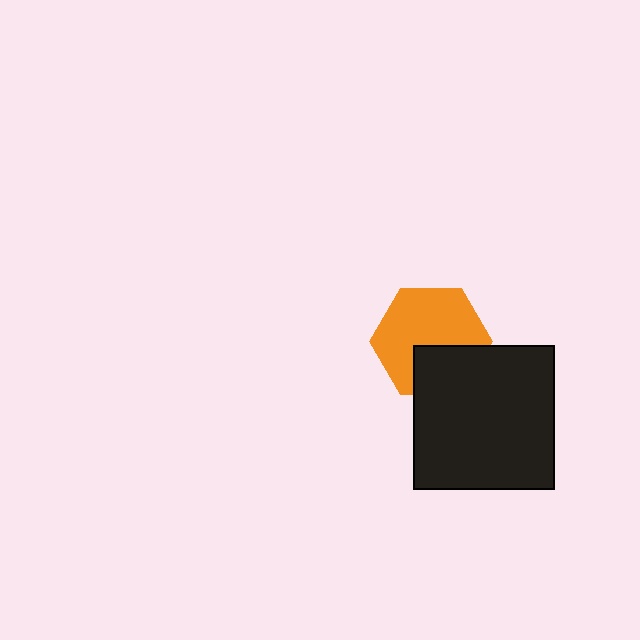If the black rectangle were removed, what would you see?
You would see the complete orange hexagon.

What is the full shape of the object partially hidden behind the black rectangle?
The partially hidden object is an orange hexagon.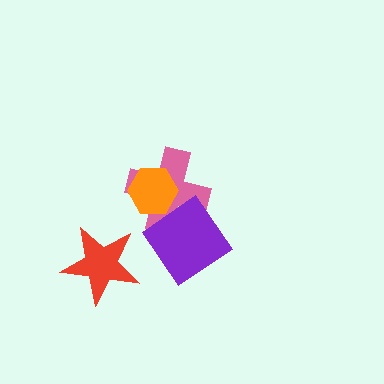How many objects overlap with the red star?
0 objects overlap with the red star.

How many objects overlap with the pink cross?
2 objects overlap with the pink cross.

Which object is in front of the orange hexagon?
The purple diamond is in front of the orange hexagon.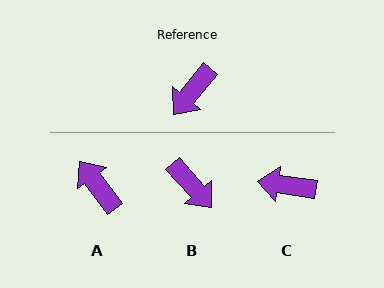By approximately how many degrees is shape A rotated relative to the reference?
Approximately 104 degrees clockwise.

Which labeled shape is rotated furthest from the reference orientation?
A, about 104 degrees away.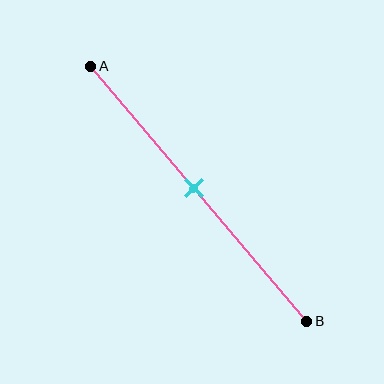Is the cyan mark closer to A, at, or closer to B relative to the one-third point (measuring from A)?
The cyan mark is closer to point B than the one-third point of segment AB.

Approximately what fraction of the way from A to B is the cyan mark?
The cyan mark is approximately 50% of the way from A to B.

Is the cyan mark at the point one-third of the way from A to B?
No, the mark is at about 50% from A, not at the 33% one-third point.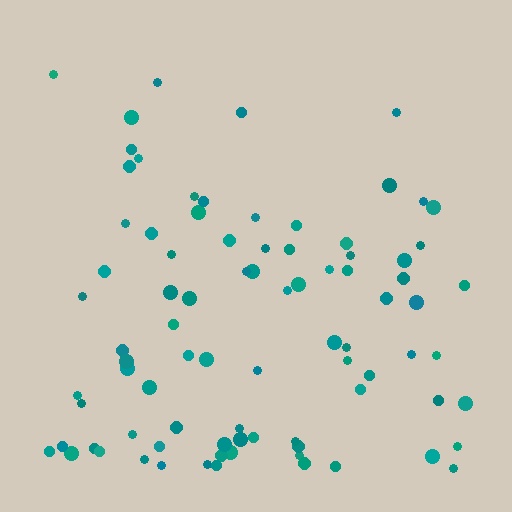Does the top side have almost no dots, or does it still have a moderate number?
Still a moderate number, just noticeably fewer than the bottom.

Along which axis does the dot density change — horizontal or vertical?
Vertical.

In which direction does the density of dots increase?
From top to bottom, with the bottom side densest.